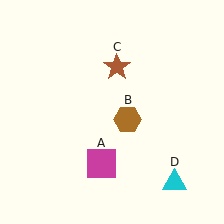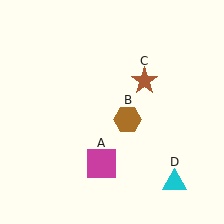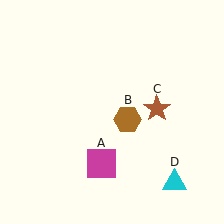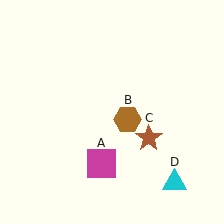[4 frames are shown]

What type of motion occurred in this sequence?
The brown star (object C) rotated clockwise around the center of the scene.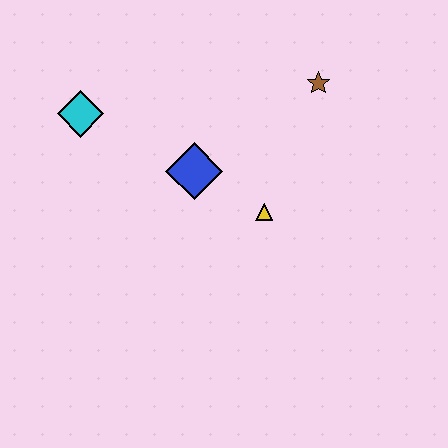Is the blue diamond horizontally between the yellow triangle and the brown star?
No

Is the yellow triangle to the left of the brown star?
Yes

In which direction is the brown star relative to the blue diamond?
The brown star is to the right of the blue diamond.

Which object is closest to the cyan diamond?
The blue diamond is closest to the cyan diamond.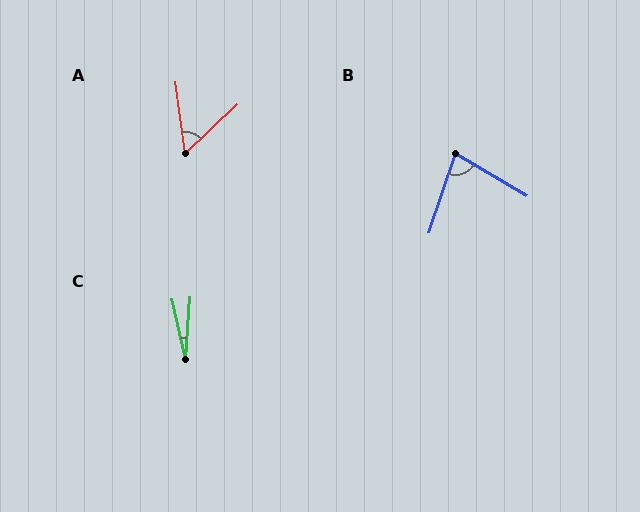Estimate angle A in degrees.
Approximately 54 degrees.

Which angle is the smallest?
C, at approximately 17 degrees.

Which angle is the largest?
B, at approximately 78 degrees.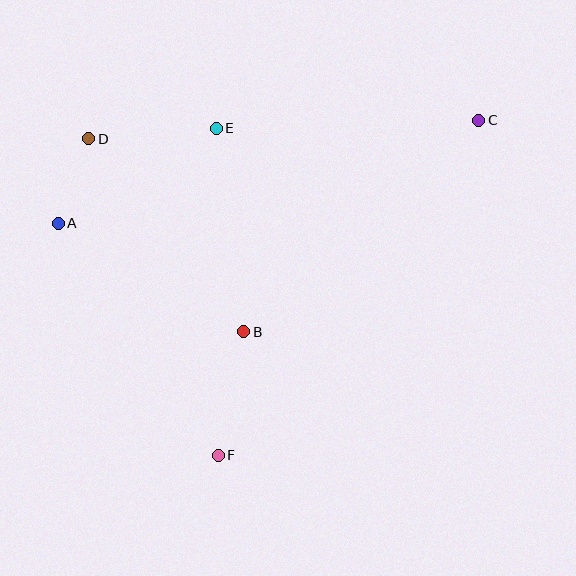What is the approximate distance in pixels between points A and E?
The distance between A and E is approximately 184 pixels.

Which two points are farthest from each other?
Points A and C are farthest from each other.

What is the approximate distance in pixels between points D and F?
The distance between D and F is approximately 342 pixels.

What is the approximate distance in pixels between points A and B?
The distance between A and B is approximately 215 pixels.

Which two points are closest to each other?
Points A and D are closest to each other.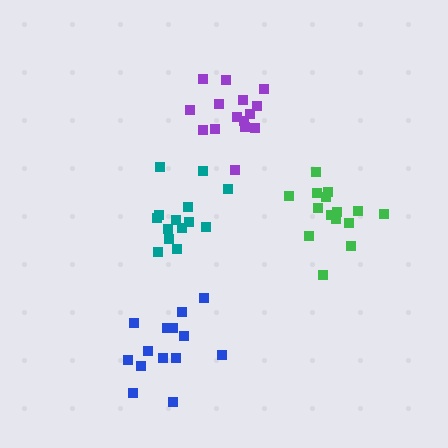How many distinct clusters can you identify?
There are 4 distinct clusters.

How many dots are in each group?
Group 1: 14 dots, Group 2: 14 dots, Group 3: 15 dots, Group 4: 15 dots (58 total).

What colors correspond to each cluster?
The clusters are colored: blue, teal, green, purple.